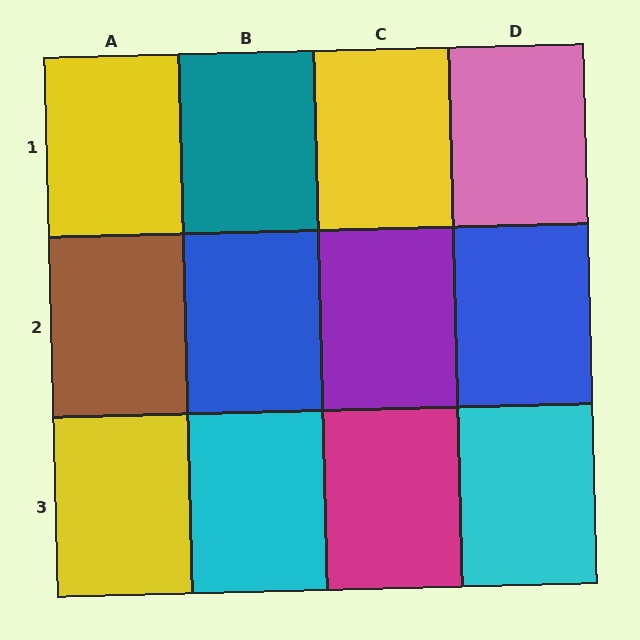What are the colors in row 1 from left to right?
Yellow, teal, yellow, pink.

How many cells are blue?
2 cells are blue.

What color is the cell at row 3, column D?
Cyan.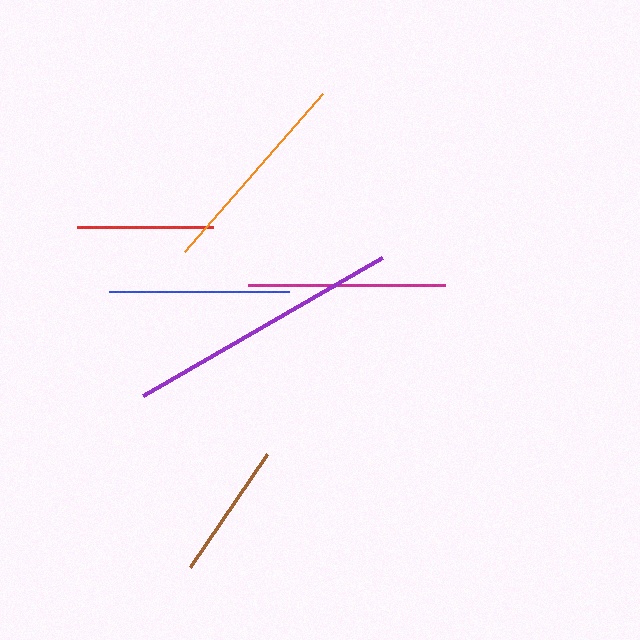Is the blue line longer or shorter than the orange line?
The orange line is longer than the blue line.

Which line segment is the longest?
The purple line is the longest at approximately 276 pixels.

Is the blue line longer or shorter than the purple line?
The purple line is longer than the blue line.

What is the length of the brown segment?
The brown segment is approximately 136 pixels long.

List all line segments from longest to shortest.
From longest to shortest: purple, orange, magenta, blue, red, brown.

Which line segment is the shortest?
The brown line is the shortest at approximately 136 pixels.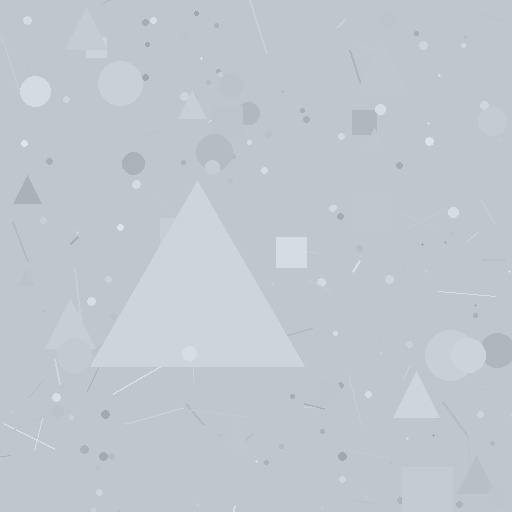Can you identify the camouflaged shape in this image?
The camouflaged shape is a triangle.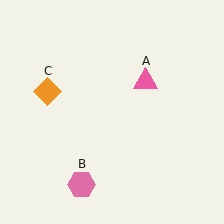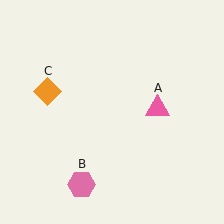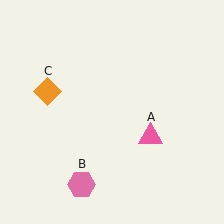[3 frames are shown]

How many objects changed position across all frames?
1 object changed position: pink triangle (object A).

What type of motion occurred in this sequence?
The pink triangle (object A) rotated clockwise around the center of the scene.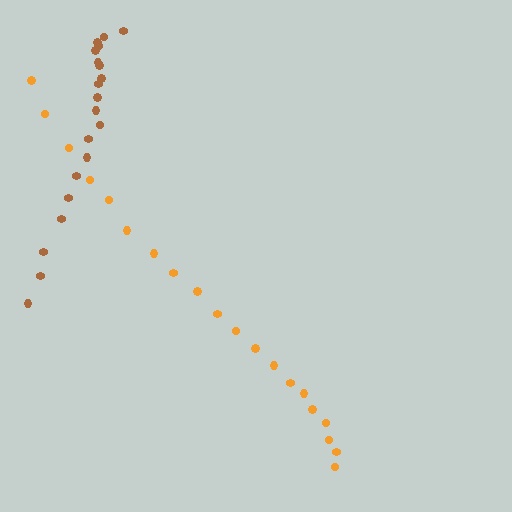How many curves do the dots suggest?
There are 2 distinct paths.